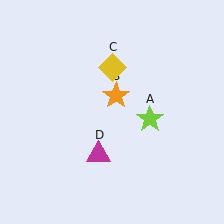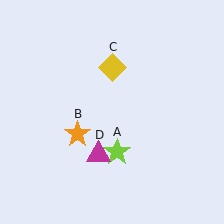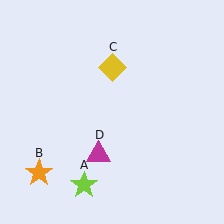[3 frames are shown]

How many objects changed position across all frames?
2 objects changed position: lime star (object A), orange star (object B).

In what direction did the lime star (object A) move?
The lime star (object A) moved down and to the left.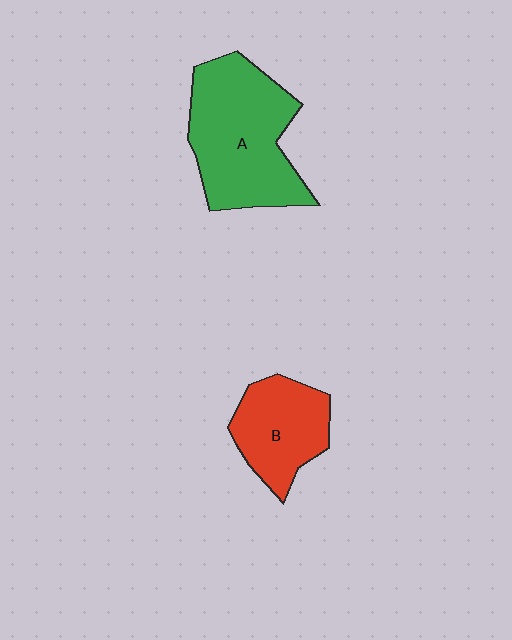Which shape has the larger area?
Shape A (green).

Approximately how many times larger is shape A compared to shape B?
Approximately 1.7 times.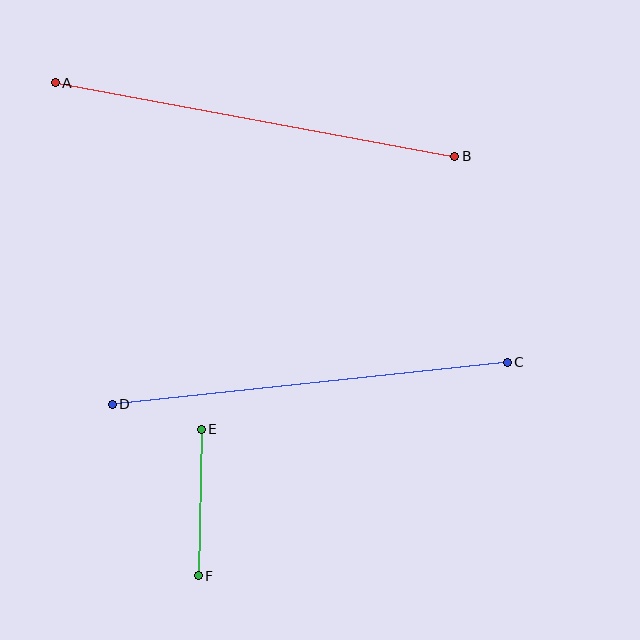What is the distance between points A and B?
The distance is approximately 406 pixels.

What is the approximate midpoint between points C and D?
The midpoint is at approximately (310, 383) pixels.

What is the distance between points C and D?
The distance is approximately 397 pixels.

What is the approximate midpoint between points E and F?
The midpoint is at approximately (200, 503) pixels.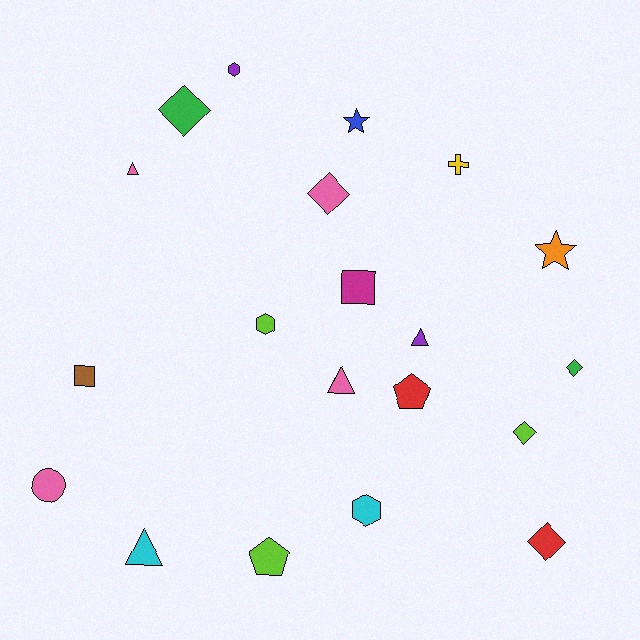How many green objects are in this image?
There are 2 green objects.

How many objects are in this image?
There are 20 objects.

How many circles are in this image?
There is 1 circle.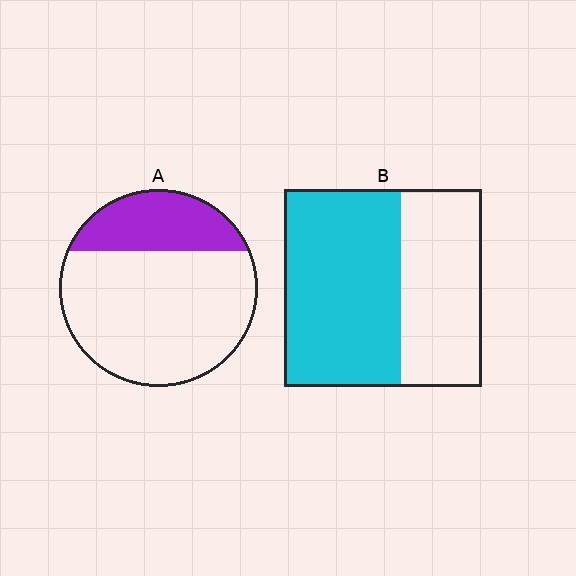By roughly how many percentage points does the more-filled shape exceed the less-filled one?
By roughly 30 percentage points (B over A).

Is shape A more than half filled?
No.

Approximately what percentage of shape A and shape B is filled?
A is approximately 25% and B is approximately 60%.